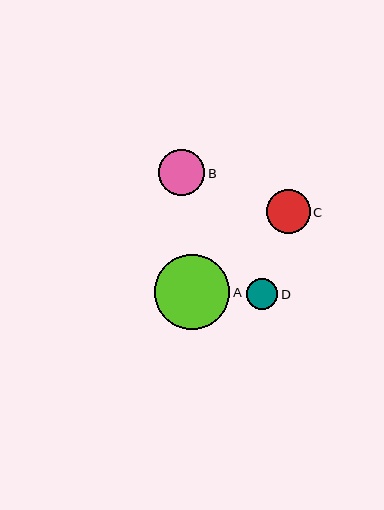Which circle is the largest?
Circle A is the largest with a size of approximately 75 pixels.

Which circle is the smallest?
Circle D is the smallest with a size of approximately 32 pixels.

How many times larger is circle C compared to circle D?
Circle C is approximately 1.4 times the size of circle D.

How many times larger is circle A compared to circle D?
Circle A is approximately 2.4 times the size of circle D.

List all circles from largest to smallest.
From largest to smallest: A, B, C, D.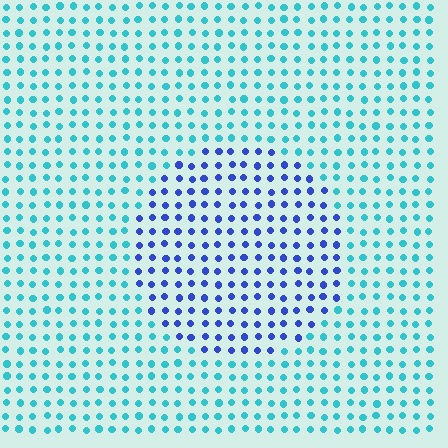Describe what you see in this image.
The image is filled with small cyan elements in a uniform arrangement. A circle-shaped region is visible where the elements are tinted to a slightly different hue, forming a subtle color boundary.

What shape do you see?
I see a circle.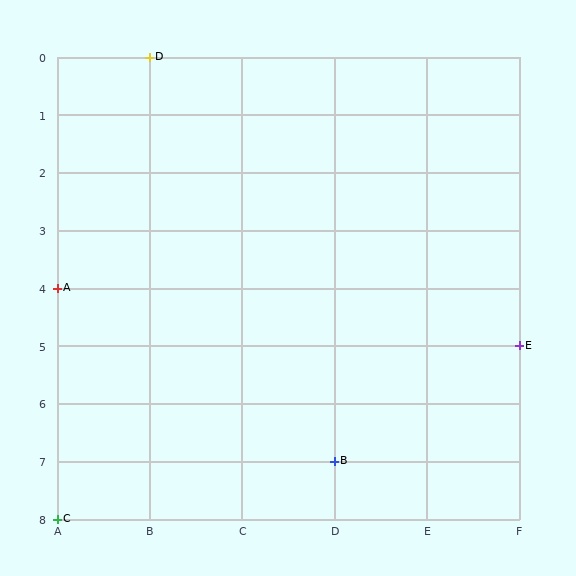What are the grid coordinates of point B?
Point B is at grid coordinates (D, 7).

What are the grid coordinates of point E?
Point E is at grid coordinates (F, 5).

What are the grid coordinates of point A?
Point A is at grid coordinates (A, 4).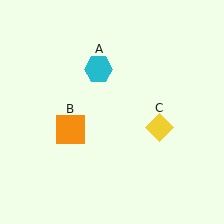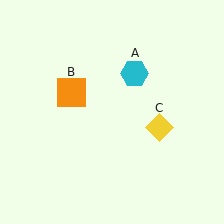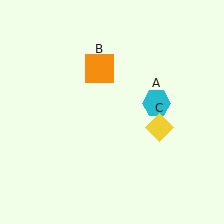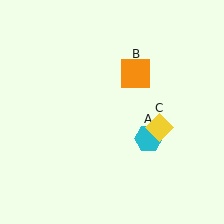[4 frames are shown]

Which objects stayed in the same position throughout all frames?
Yellow diamond (object C) remained stationary.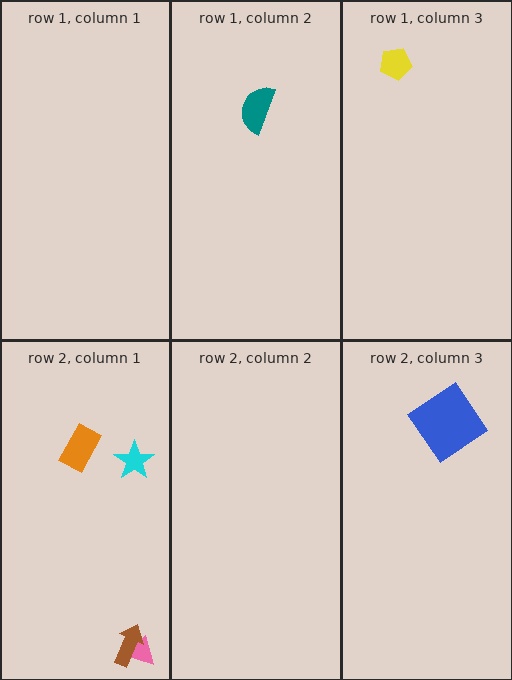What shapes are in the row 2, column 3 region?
The blue diamond.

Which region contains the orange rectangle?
The row 2, column 1 region.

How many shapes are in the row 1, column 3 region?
1.